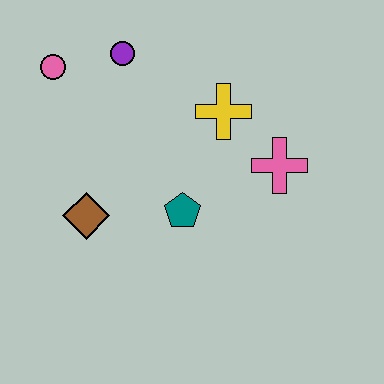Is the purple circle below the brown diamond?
No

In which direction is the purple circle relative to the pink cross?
The purple circle is to the left of the pink cross.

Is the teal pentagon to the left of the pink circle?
No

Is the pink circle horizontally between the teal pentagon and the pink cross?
No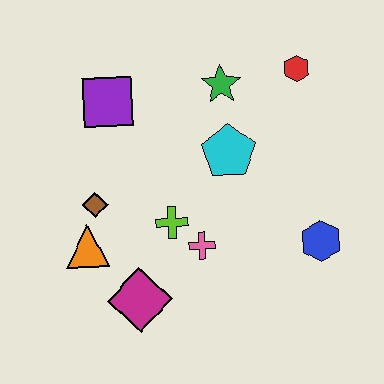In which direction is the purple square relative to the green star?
The purple square is to the left of the green star.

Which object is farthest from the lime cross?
The red hexagon is farthest from the lime cross.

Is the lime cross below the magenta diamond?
No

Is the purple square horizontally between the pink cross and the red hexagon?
No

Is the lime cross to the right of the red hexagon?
No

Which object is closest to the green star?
The cyan pentagon is closest to the green star.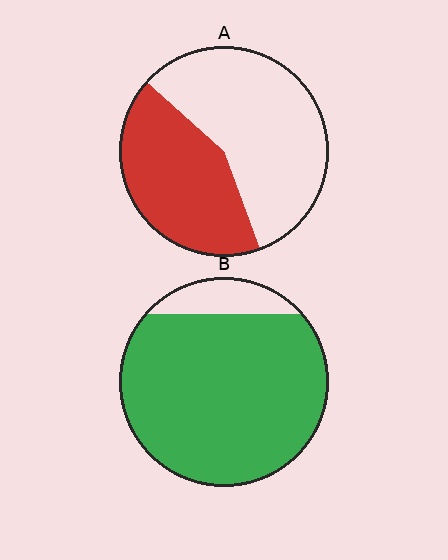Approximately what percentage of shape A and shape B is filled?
A is approximately 40% and B is approximately 90%.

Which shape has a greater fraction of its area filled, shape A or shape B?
Shape B.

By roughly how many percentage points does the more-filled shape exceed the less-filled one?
By roughly 45 percentage points (B over A).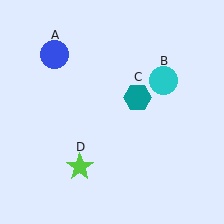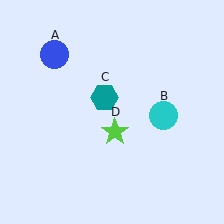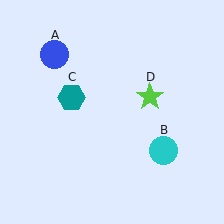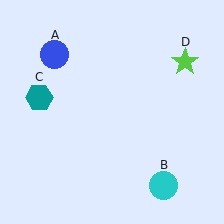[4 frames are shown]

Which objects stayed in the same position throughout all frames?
Blue circle (object A) remained stationary.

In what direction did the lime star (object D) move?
The lime star (object D) moved up and to the right.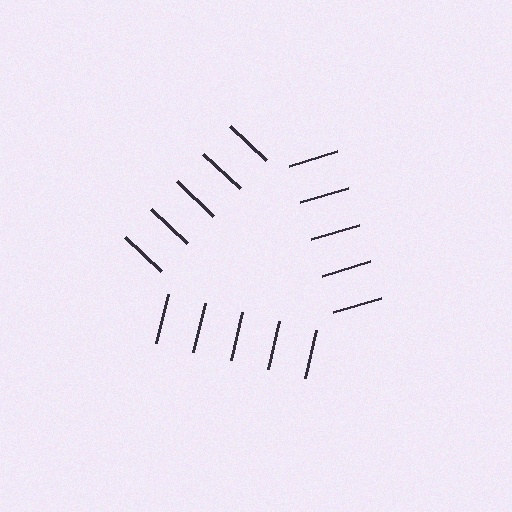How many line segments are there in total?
15 — 5 along each of the 3 edges.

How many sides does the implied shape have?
3 sides — the line-ends trace a triangle.